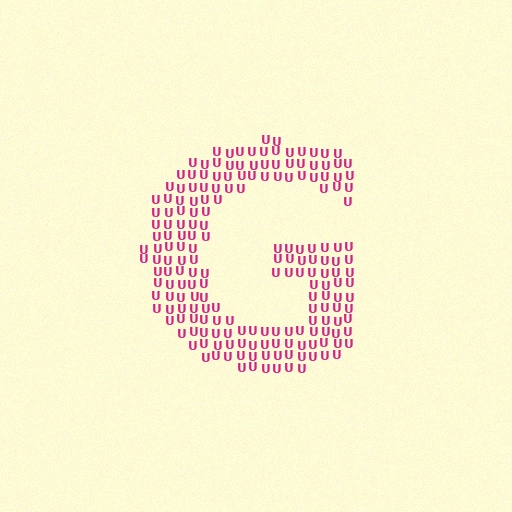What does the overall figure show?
The overall figure shows the letter G.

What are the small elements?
The small elements are letter U's.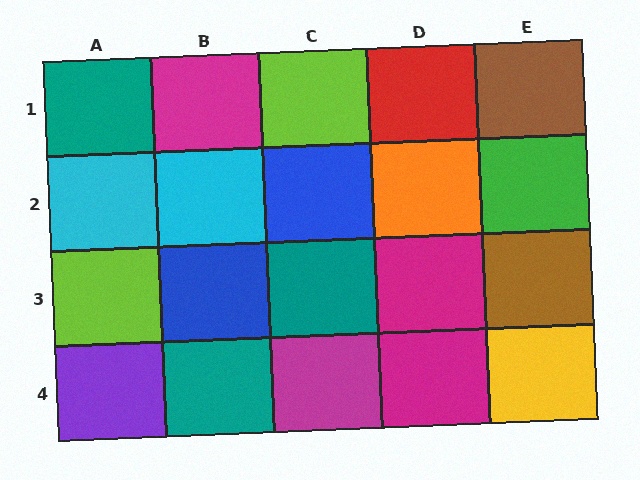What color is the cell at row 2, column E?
Green.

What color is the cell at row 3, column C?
Teal.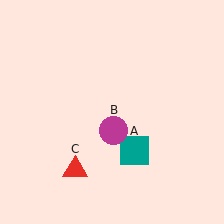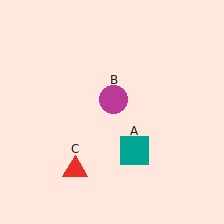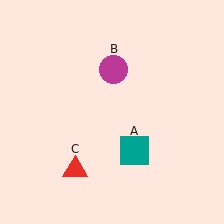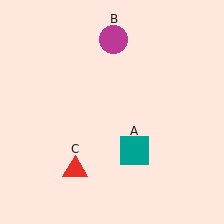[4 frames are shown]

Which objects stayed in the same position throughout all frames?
Teal square (object A) and red triangle (object C) remained stationary.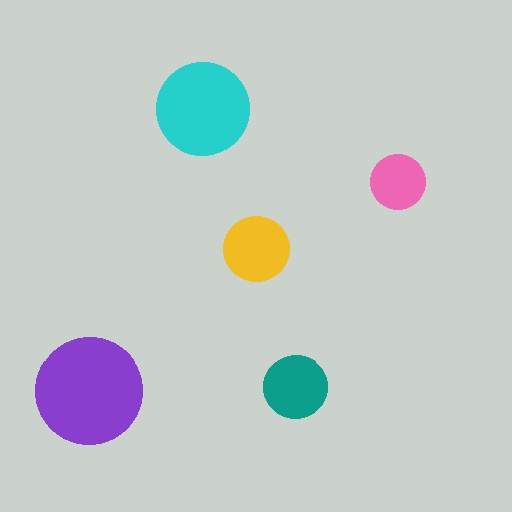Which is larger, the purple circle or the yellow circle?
The purple one.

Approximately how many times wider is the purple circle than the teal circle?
About 1.5 times wider.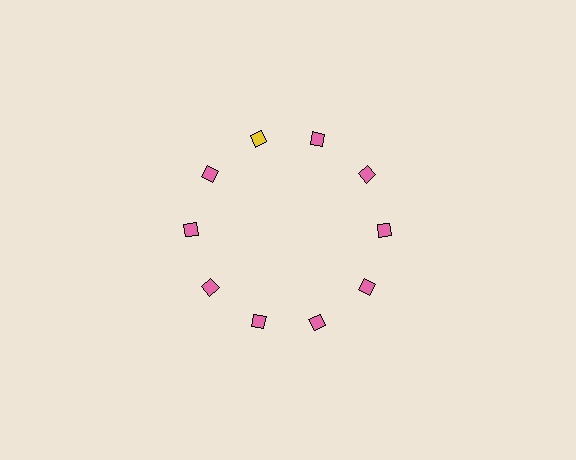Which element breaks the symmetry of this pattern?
The yellow diamond at roughly the 11 o'clock position breaks the symmetry. All other shapes are pink diamonds.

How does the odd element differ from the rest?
It has a different color: yellow instead of pink.